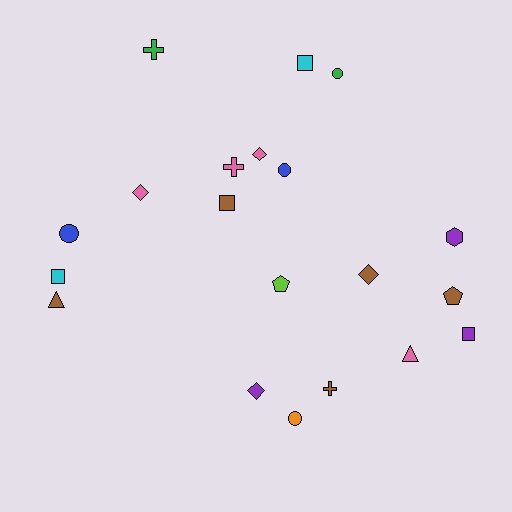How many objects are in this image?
There are 20 objects.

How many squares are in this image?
There are 4 squares.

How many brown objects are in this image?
There are 5 brown objects.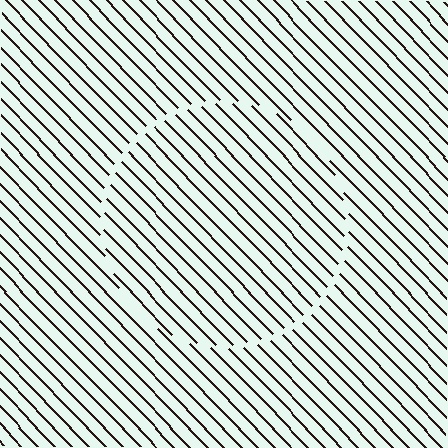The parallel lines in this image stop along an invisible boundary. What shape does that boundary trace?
An illusory circle. The interior of the shape contains the same grating, shifted by half a period — the contour is defined by the phase discontinuity where line-ends from the inner and outer gratings abut.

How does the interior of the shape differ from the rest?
The interior of the shape contains the same grating, shifted by half a period — the contour is defined by the phase discontinuity where line-ends from the inner and outer gratings abut.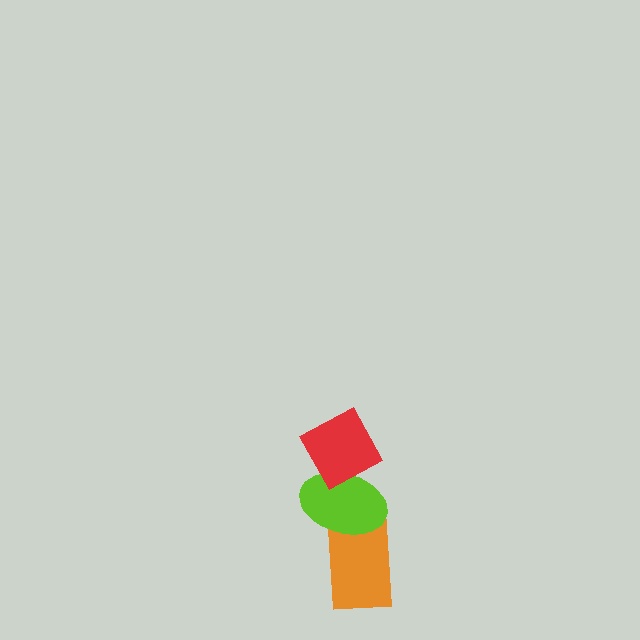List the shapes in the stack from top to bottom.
From top to bottom: the red diamond, the lime ellipse, the orange rectangle.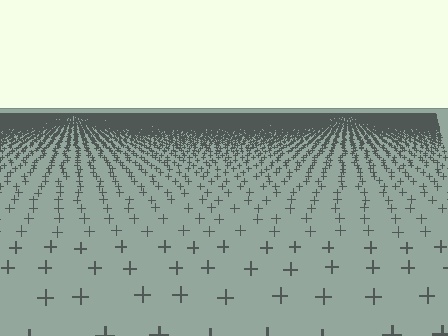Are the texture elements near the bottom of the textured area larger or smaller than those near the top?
Larger. Near the bottom, elements are closer to the viewer and appear at a bigger on-screen size.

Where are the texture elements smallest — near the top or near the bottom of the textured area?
Near the top.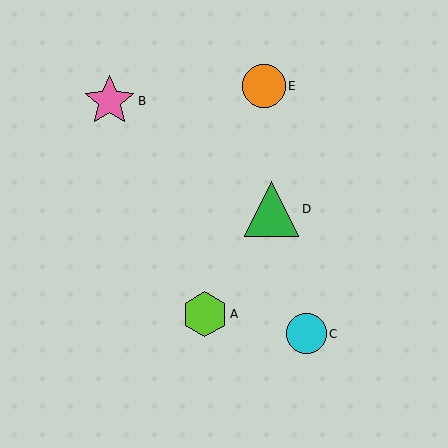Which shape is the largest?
The green triangle (labeled D) is the largest.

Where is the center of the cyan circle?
The center of the cyan circle is at (306, 334).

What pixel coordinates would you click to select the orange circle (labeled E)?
Click at (264, 86) to select the orange circle E.